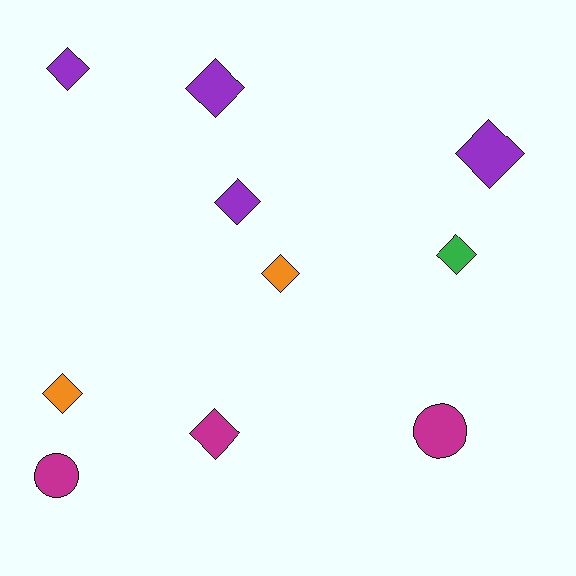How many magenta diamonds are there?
There is 1 magenta diamond.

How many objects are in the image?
There are 10 objects.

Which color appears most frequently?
Purple, with 4 objects.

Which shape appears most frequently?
Diamond, with 8 objects.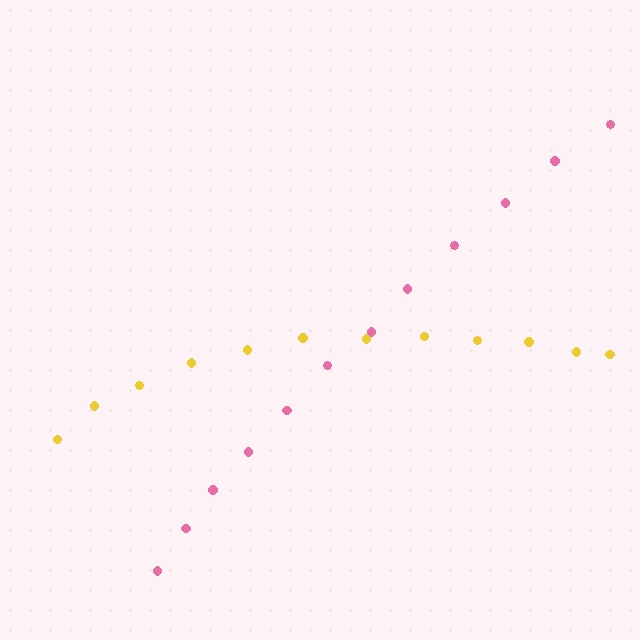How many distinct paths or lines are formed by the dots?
There are 2 distinct paths.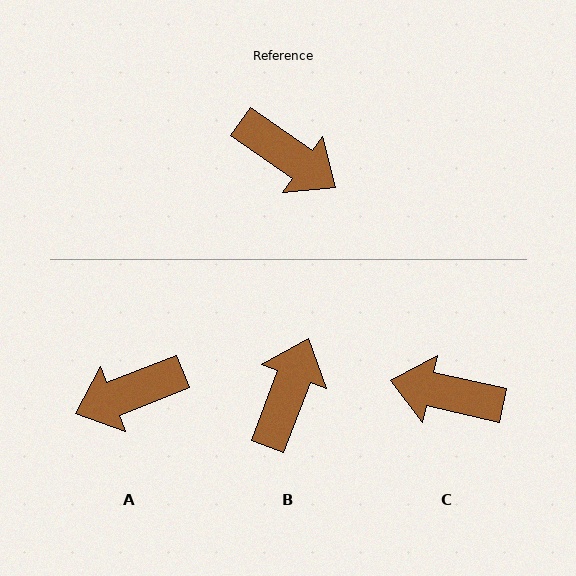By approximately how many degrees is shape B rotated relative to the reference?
Approximately 104 degrees counter-clockwise.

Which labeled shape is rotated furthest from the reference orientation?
C, about 157 degrees away.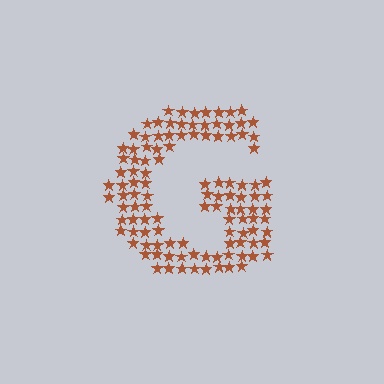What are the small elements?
The small elements are stars.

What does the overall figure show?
The overall figure shows the letter G.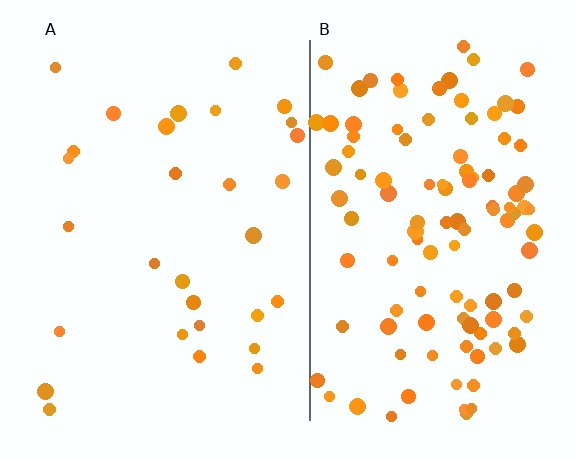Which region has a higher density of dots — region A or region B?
B (the right).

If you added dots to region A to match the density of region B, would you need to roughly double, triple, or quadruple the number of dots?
Approximately quadruple.